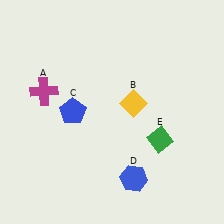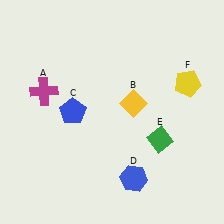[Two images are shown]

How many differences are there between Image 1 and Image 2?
There is 1 difference between the two images.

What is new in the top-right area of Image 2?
A yellow pentagon (F) was added in the top-right area of Image 2.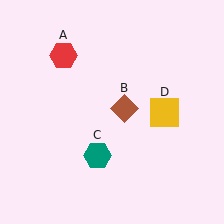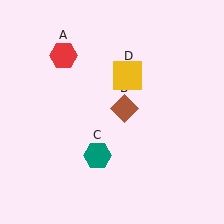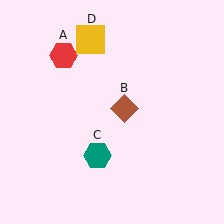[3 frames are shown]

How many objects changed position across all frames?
1 object changed position: yellow square (object D).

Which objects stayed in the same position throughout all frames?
Red hexagon (object A) and brown diamond (object B) and teal hexagon (object C) remained stationary.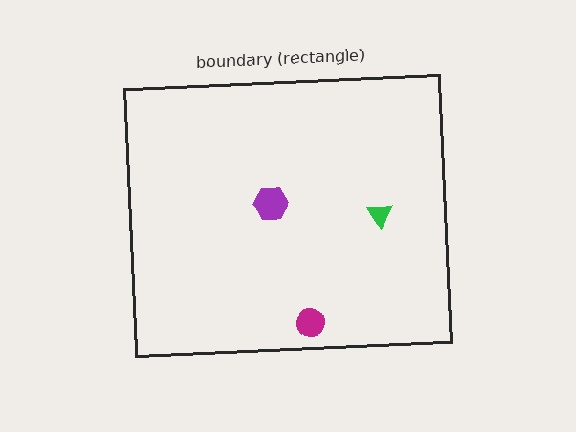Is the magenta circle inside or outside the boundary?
Inside.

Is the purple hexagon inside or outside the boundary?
Inside.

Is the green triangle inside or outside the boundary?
Inside.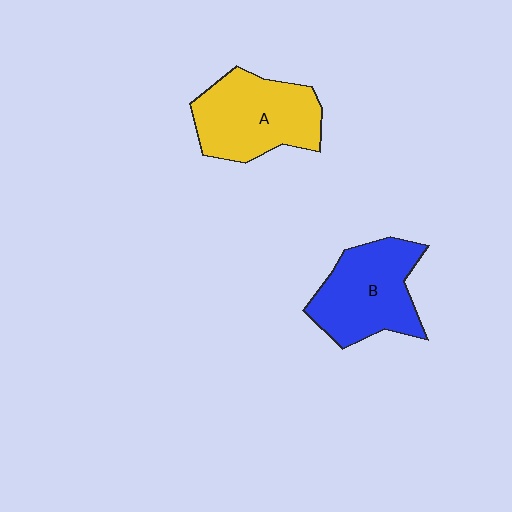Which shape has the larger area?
Shape A (yellow).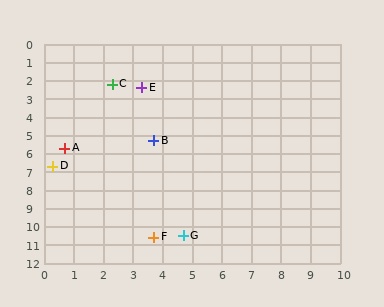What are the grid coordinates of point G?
Point G is at approximately (4.7, 10.5).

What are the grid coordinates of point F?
Point F is at approximately (3.7, 10.6).